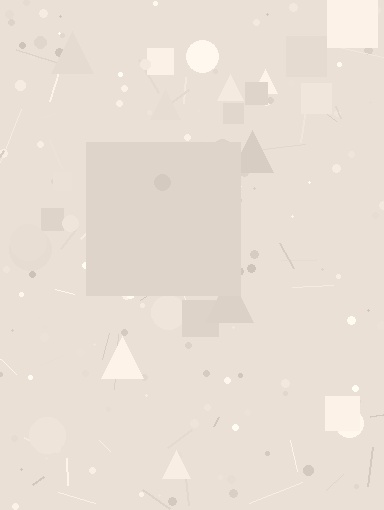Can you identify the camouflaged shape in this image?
The camouflaged shape is a square.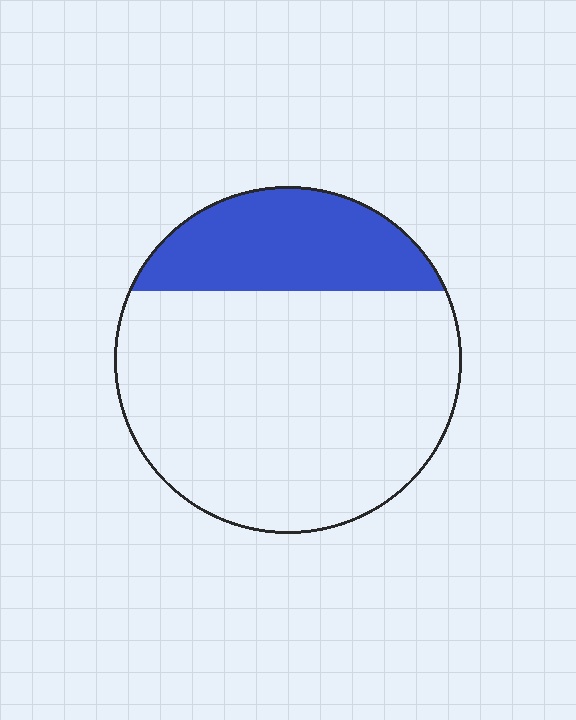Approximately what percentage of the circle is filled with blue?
Approximately 25%.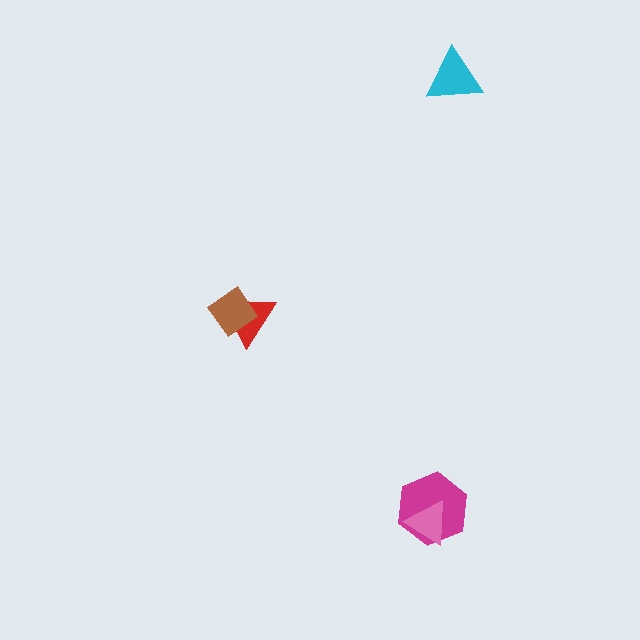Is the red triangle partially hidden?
Yes, it is partially covered by another shape.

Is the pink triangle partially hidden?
No, no other shape covers it.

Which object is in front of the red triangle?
The brown diamond is in front of the red triangle.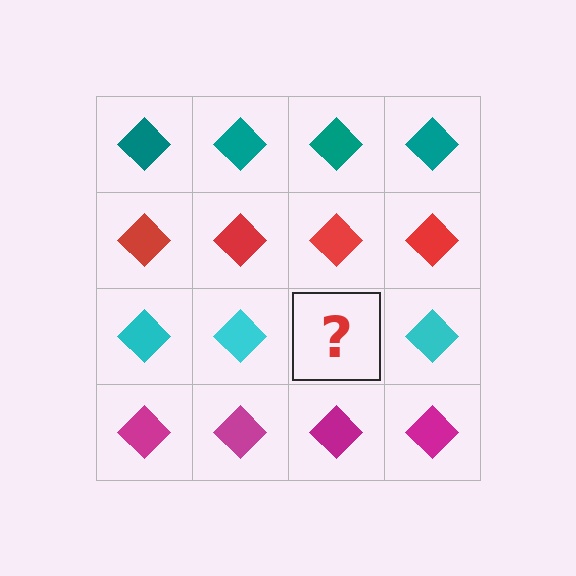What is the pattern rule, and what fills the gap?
The rule is that each row has a consistent color. The gap should be filled with a cyan diamond.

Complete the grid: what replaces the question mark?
The question mark should be replaced with a cyan diamond.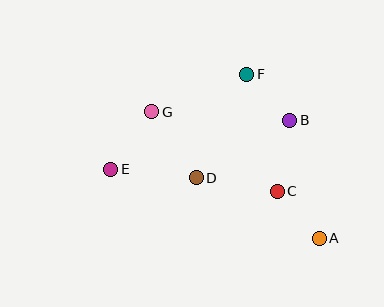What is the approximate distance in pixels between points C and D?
The distance between C and D is approximately 82 pixels.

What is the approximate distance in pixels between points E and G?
The distance between E and G is approximately 71 pixels.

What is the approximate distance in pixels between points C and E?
The distance between C and E is approximately 168 pixels.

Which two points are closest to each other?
Points B and F are closest to each other.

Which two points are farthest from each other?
Points A and E are farthest from each other.